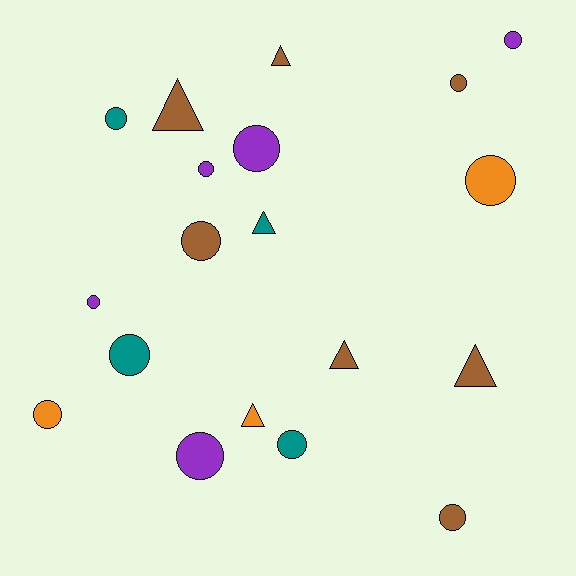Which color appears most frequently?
Brown, with 7 objects.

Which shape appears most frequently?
Circle, with 13 objects.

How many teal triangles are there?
There is 1 teal triangle.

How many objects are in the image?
There are 19 objects.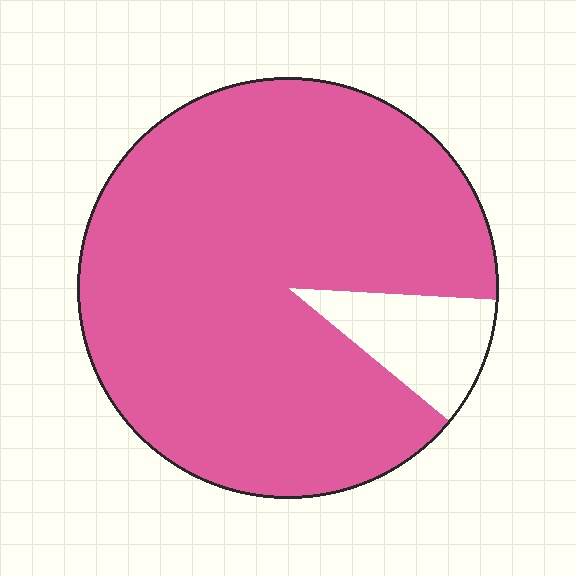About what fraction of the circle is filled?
About nine tenths (9/10).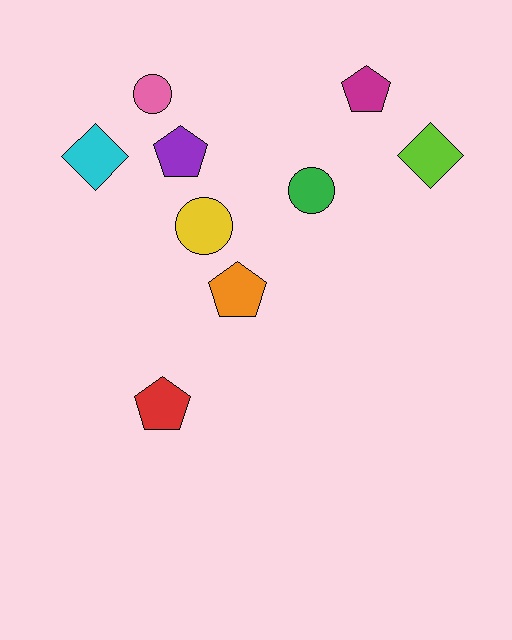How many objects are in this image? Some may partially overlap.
There are 9 objects.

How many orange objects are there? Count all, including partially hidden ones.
There is 1 orange object.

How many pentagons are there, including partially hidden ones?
There are 4 pentagons.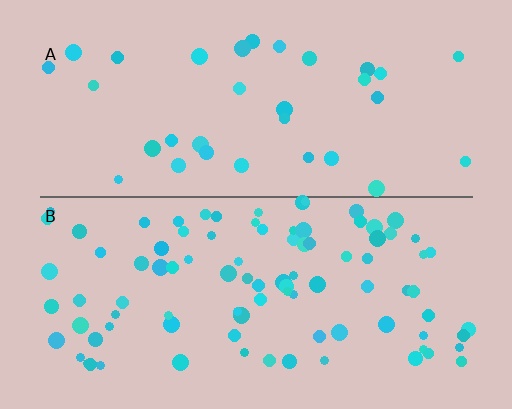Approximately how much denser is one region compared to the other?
Approximately 2.7× — region B over region A.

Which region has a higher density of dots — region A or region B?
B (the bottom).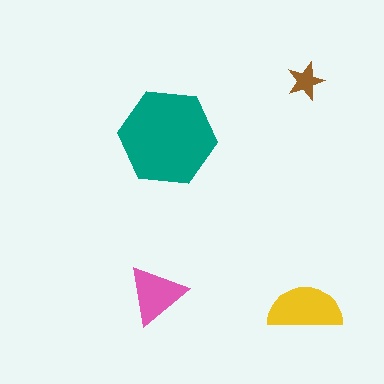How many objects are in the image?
There are 4 objects in the image.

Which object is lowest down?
The yellow semicircle is bottommost.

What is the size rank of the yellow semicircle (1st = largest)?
2nd.